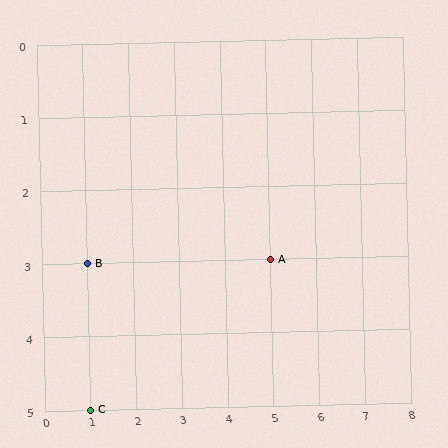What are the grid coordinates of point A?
Point A is at grid coordinates (5, 3).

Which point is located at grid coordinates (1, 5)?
Point C is at (1, 5).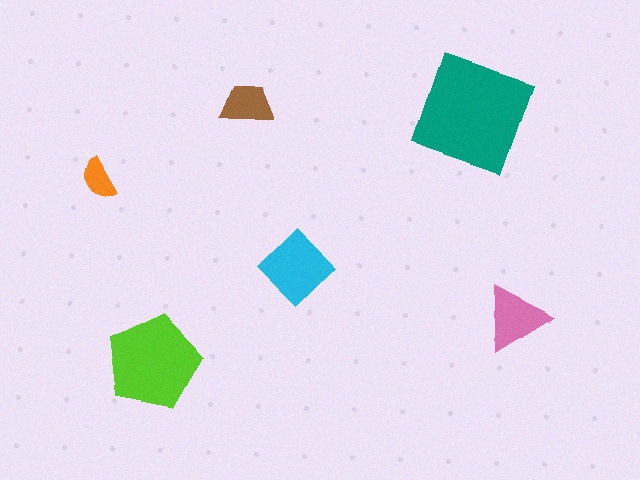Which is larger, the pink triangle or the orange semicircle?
The pink triangle.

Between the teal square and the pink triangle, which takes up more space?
The teal square.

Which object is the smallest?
The orange semicircle.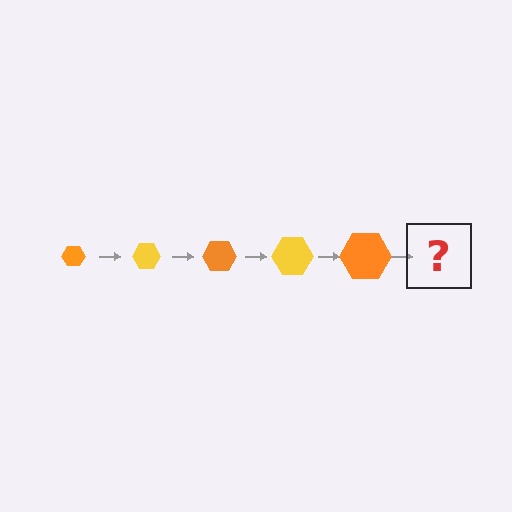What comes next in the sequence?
The next element should be a yellow hexagon, larger than the previous one.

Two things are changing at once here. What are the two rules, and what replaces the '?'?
The two rules are that the hexagon grows larger each step and the color cycles through orange and yellow. The '?' should be a yellow hexagon, larger than the previous one.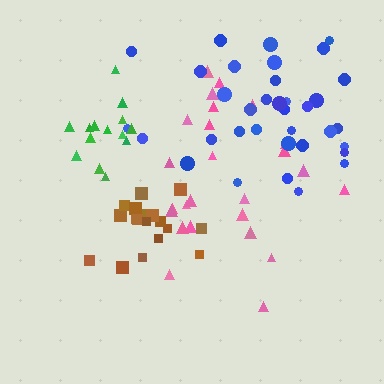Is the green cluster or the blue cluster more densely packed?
Green.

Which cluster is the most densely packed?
Green.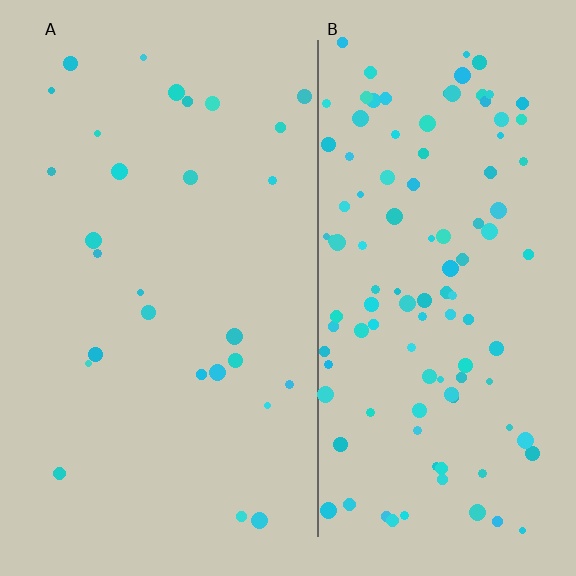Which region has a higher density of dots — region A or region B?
B (the right).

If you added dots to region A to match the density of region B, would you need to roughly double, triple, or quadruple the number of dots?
Approximately quadruple.